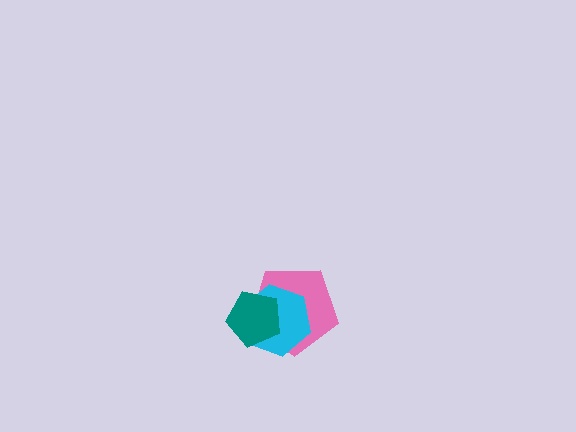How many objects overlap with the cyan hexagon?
2 objects overlap with the cyan hexagon.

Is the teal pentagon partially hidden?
No, no other shape covers it.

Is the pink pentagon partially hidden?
Yes, it is partially covered by another shape.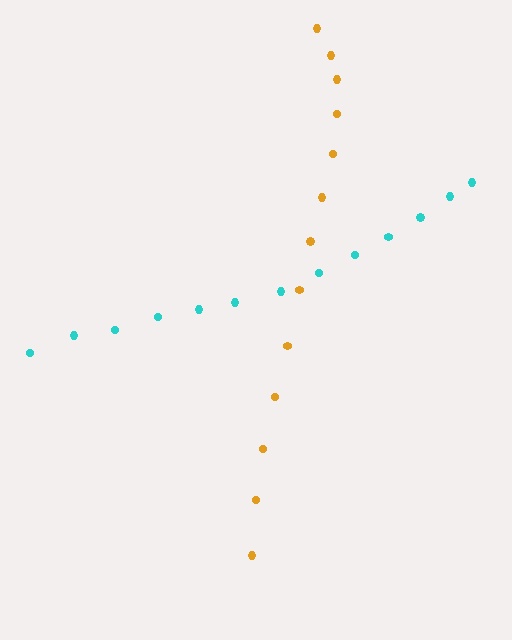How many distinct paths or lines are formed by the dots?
There are 2 distinct paths.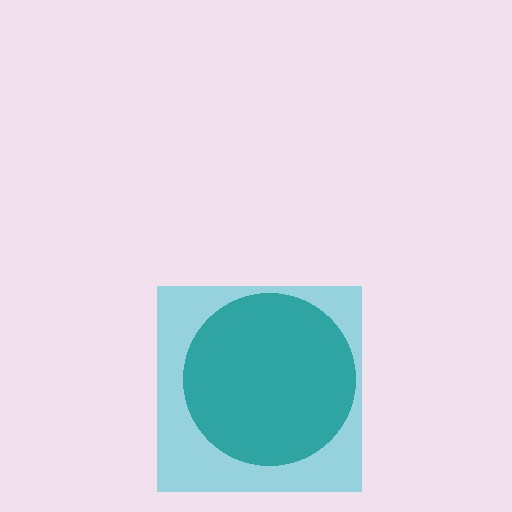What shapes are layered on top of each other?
The layered shapes are: a cyan square, a teal circle.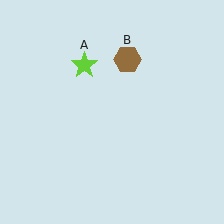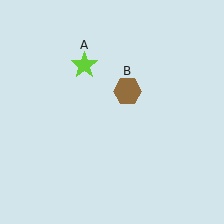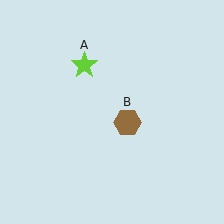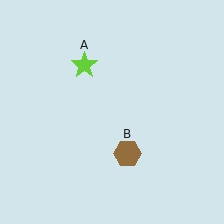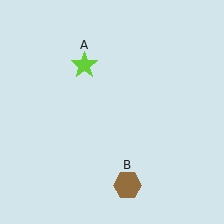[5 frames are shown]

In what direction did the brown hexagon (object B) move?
The brown hexagon (object B) moved down.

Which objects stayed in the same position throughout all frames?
Lime star (object A) remained stationary.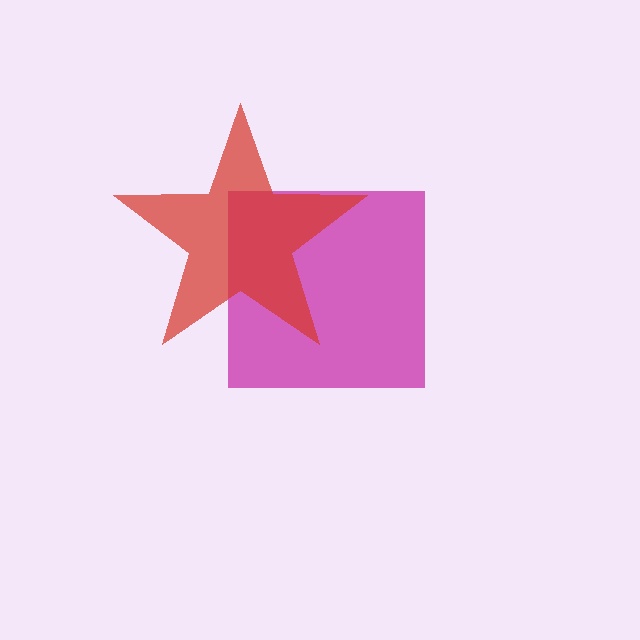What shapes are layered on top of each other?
The layered shapes are: a magenta square, a red star.